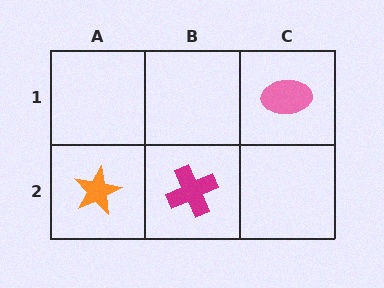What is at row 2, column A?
An orange star.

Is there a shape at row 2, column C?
No, that cell is empty.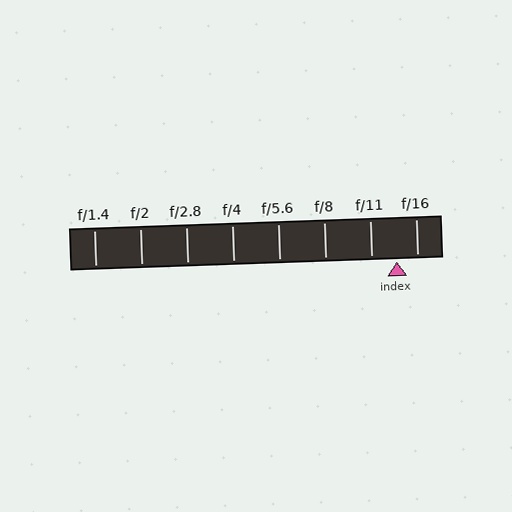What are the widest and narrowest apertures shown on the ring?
The widest aperture shown is f/1.4 and the narrowest is f/16.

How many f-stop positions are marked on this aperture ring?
There are 8 f-stop positions marked.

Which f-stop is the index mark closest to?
The index mark is closest to f/16.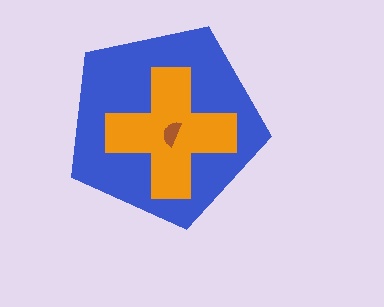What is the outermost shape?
The blue pentagon.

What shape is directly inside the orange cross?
The brown semicircle.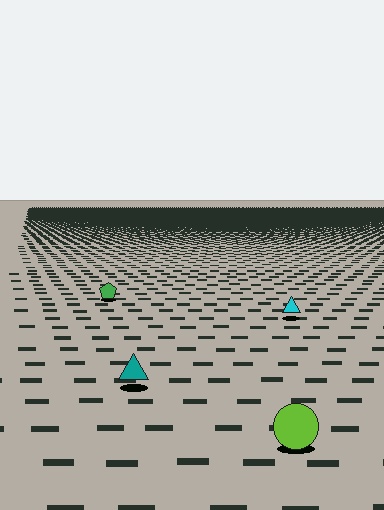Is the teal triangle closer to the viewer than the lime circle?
No. The lime circle is closer — you can tell from the texture gradient: the ground texture is coarser near it.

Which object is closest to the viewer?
The lime circle is closest. The texture marks near it are larger and more spread out.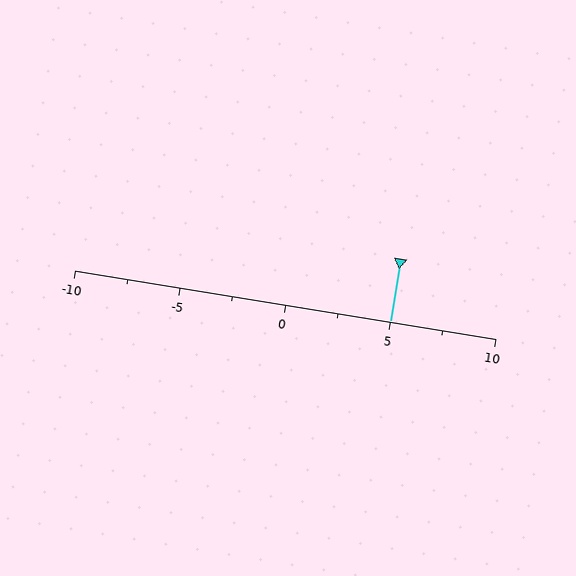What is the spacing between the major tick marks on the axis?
The major ticks are spaced 5 apart.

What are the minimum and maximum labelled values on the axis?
The axis runs from -10 to 10.